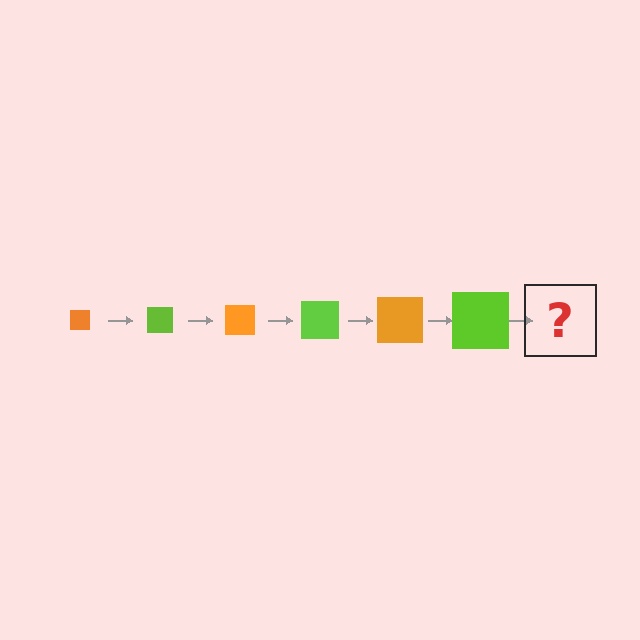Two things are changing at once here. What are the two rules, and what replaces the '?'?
The two rules are that the square grows larger each step and the color cycles through orange and lime. The '?' should be an orange square, larger than the previous one.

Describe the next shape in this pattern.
It should be an orange square, larger than the previous one.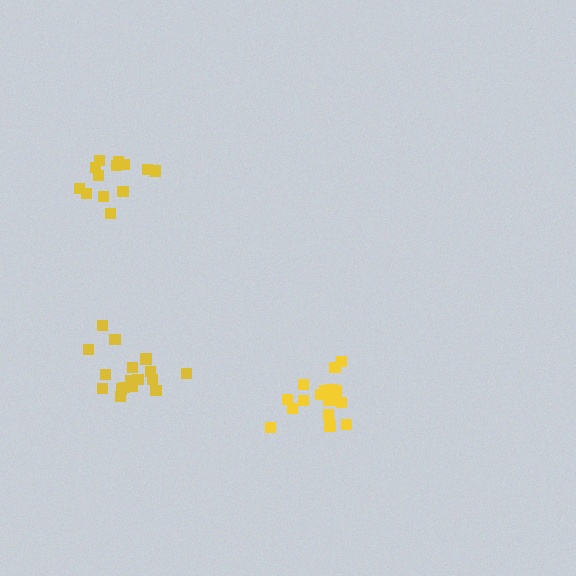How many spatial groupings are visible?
There are 3 spatial groupings.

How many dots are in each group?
Group 1: 14 dots, Group 2: 19 dots, Group 3: 17 dots (50 total).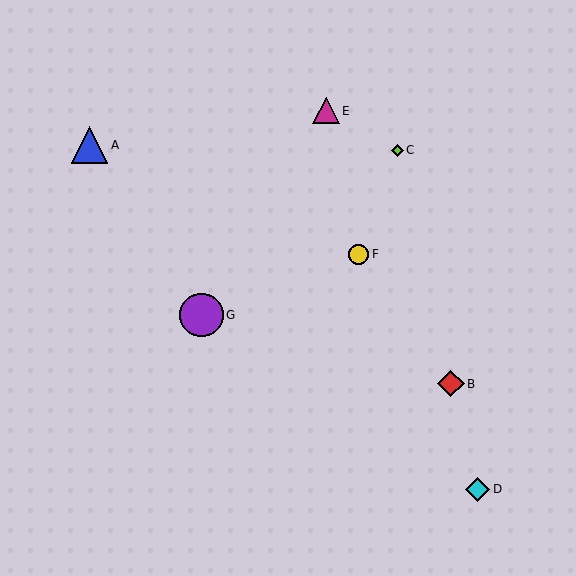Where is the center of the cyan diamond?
The center of the cyan diamond is at (478, 489).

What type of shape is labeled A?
Shape A is a blue triangle.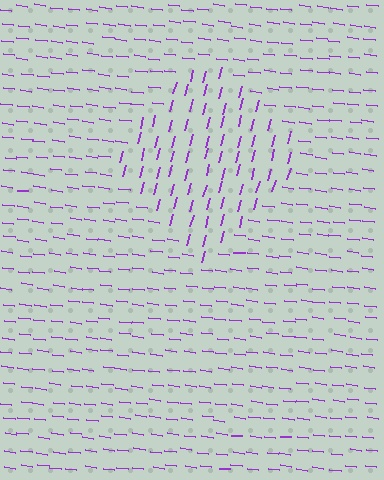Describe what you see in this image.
The image is filled with small purple line segments. A diamond region in the image has lines oriented differently from the surrounding lines, creating a visible texture boundary.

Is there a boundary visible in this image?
Yes, there is a texture boundary formed by a change in line orientation.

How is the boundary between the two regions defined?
The boundary is defined purely by a change in line orientation (approximately 82 degrees difference). All lines are the same color and thickness.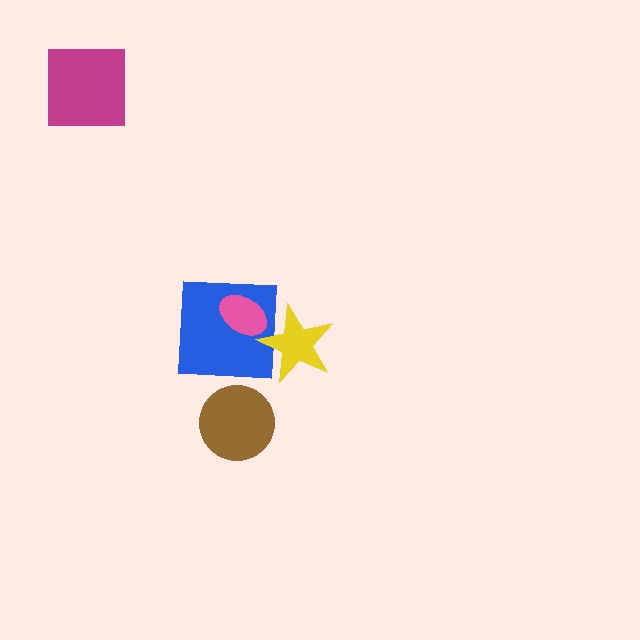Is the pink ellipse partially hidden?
Yes, it is partially covered by another shape.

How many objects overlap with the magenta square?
0 objects overlap with the magenta square.